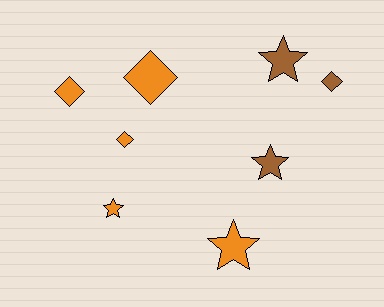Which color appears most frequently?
Orange, with 5 objects.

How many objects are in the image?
There are 8 objects.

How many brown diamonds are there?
There is 1 brown diamond.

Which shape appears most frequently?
Diamond, with 4 objects.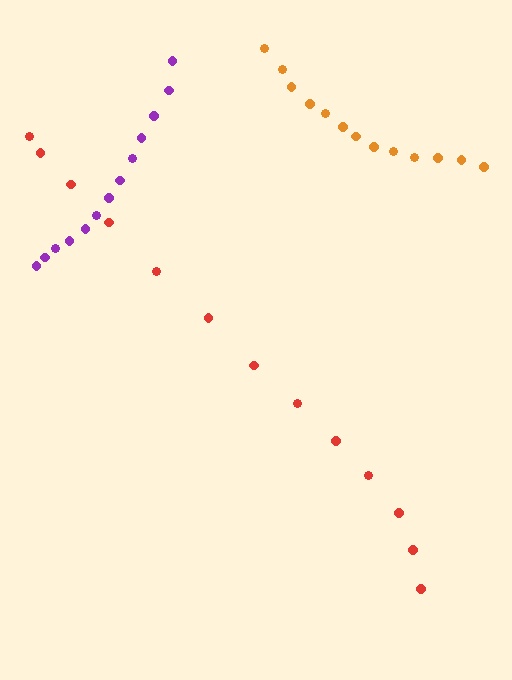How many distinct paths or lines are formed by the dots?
There are 3 distinct paths.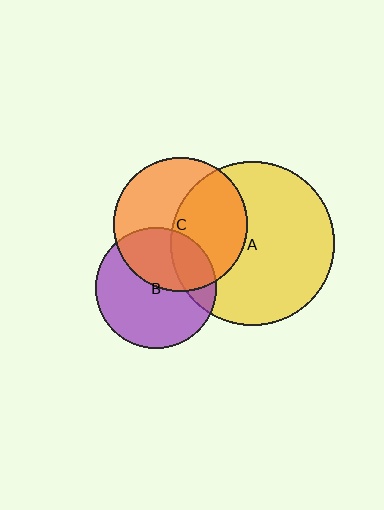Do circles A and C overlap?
Yes.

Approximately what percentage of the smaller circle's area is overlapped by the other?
Approximately 50%.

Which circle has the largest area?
Circle A (yellow).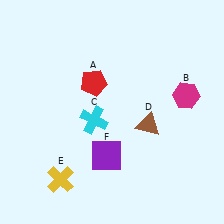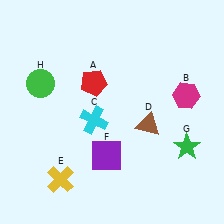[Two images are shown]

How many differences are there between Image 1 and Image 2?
There are 2 differences between the two images.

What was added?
A green star (G), a green circle (H) were added in Image 2.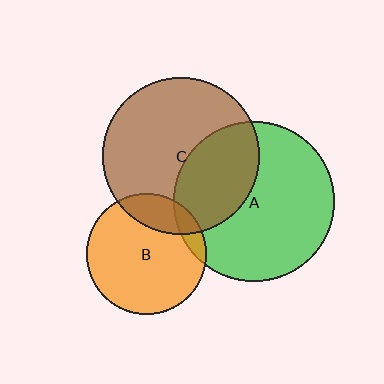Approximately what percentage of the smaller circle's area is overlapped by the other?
Approximately 20%.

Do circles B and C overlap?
Yes.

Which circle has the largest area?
Circle A (green).